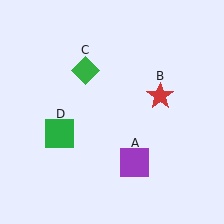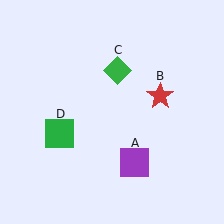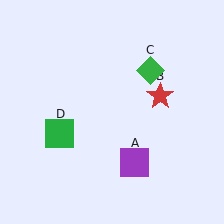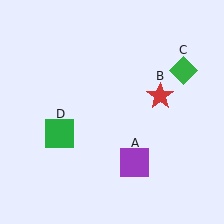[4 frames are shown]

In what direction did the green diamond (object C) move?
The green diamond (object C) moved right.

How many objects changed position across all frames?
1 object changed position: green diamond (object C).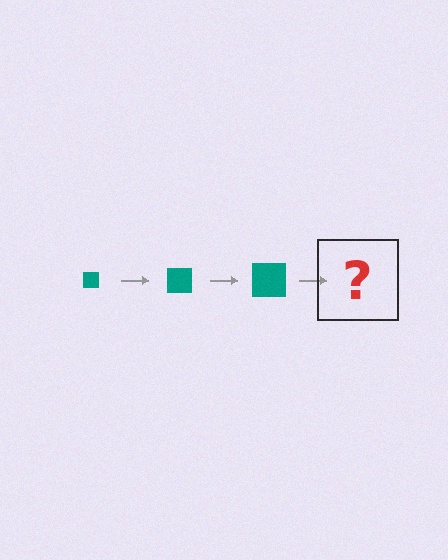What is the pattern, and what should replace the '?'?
The pattern is that the square gets progressively larger each step. The '?' should be a teal square, larger than the previous one.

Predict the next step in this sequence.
The next step is a teal square, larger than the previous one.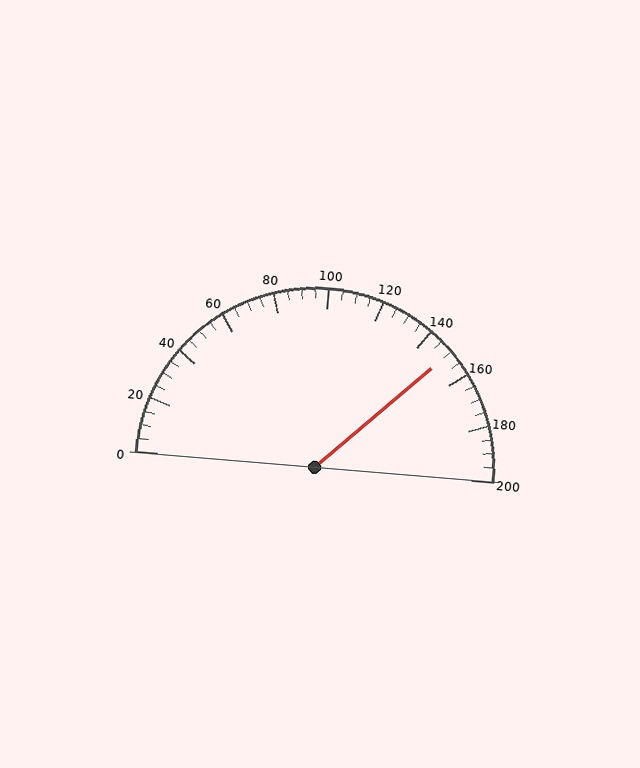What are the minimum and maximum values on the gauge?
The gauge ranges from 0 to 200.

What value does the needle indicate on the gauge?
The needle indicates approximately 150.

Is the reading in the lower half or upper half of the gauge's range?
The reading is in the upper half of the range (0 to 200).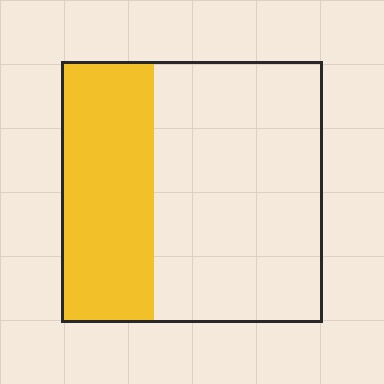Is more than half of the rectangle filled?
No.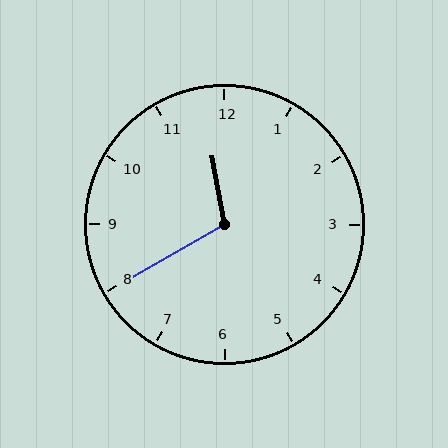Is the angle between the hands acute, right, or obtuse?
It is obtuse.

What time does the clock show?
11:40.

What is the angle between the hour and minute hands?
Approximately 110 degrees.